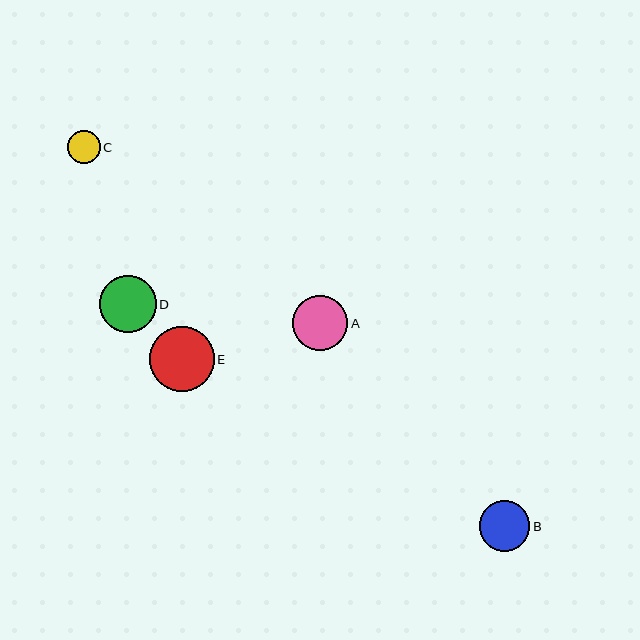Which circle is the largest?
Circle E is the largest with a size of approximately 65 pixels.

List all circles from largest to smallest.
From largest to smallest: E, D, A, B, C.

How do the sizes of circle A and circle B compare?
Circle A and circle B are approximately the same size.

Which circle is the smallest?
Circle C is the smallest with a size of approximately 33 pixels.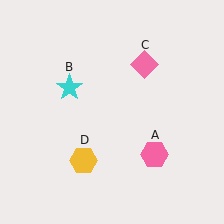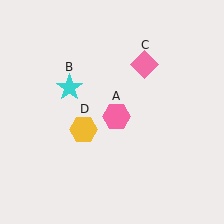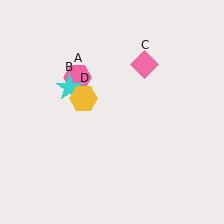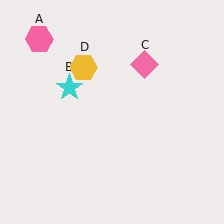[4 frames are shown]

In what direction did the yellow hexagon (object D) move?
The yellow hexagon (object D) moved up.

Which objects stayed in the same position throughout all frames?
Cyan star (object B) and pink diamond (object C) remained stationary.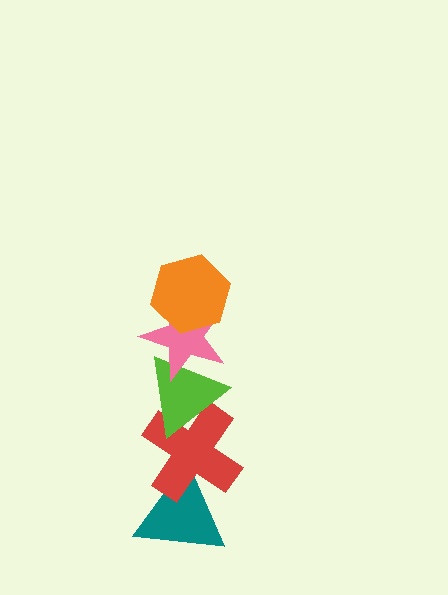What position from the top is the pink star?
The pink star is 2nd from the top.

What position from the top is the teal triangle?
The teal triangle is 5th from the top.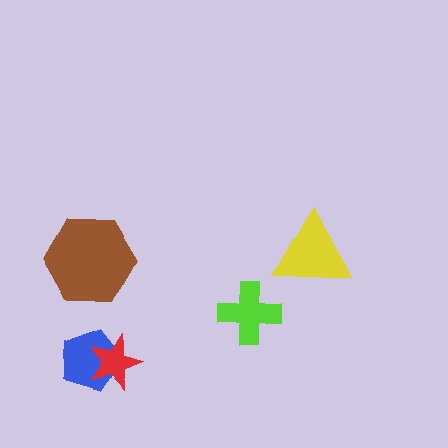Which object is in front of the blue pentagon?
The red star is in front of the blue pentagon.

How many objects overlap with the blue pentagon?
1 object overlaps with the blue pentagon.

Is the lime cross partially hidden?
No, no other shape covers it.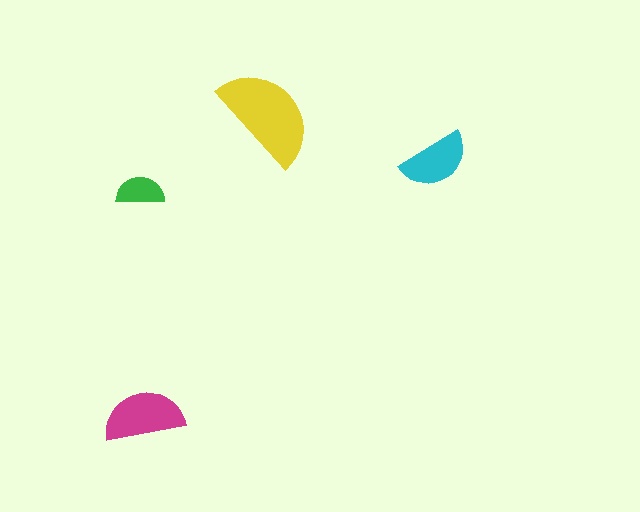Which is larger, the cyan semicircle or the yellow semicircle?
The yellow one.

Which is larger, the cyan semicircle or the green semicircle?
The cyan one.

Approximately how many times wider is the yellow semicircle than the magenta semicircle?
About 1.5 times wider.